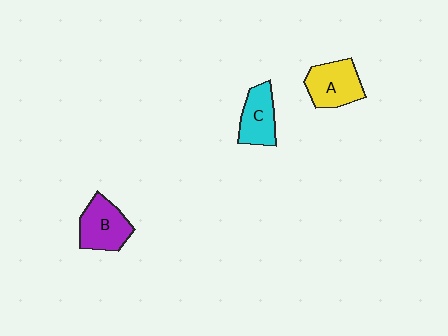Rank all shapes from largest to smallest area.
From largest to smallest: A (yellow), B (purple), C (cyan).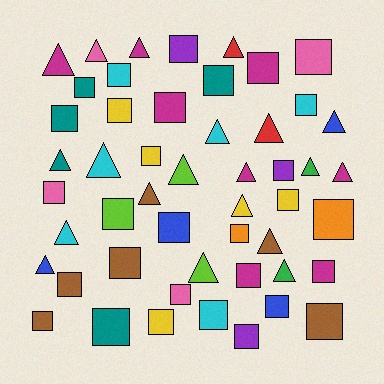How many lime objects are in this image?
There are 3 lime objects.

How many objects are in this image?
There are 50 objects.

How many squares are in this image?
There are 30 squares.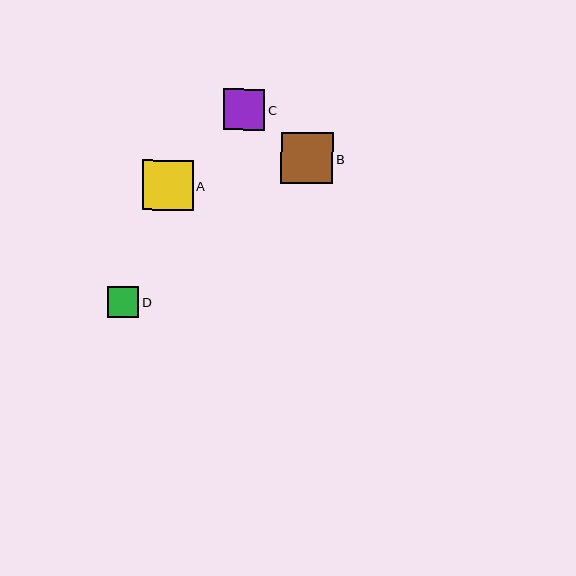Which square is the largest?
Square B is the largest with a size of approximately 52 pixels.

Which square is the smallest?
Square D is the smallest with a size of approximately 31 pixels.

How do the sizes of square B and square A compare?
Square B and square A are approximately the same size.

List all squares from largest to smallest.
From largest to smallest: B, A, C, D.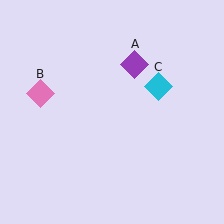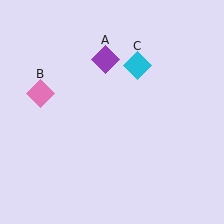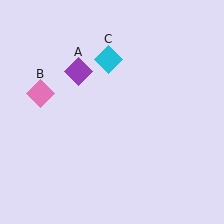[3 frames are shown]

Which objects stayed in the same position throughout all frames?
Pink diamond (object B) remained stationary.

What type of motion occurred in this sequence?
The purple diamond (object A), cyan diamond (object C) rotated counterclockwise around the center of the scene.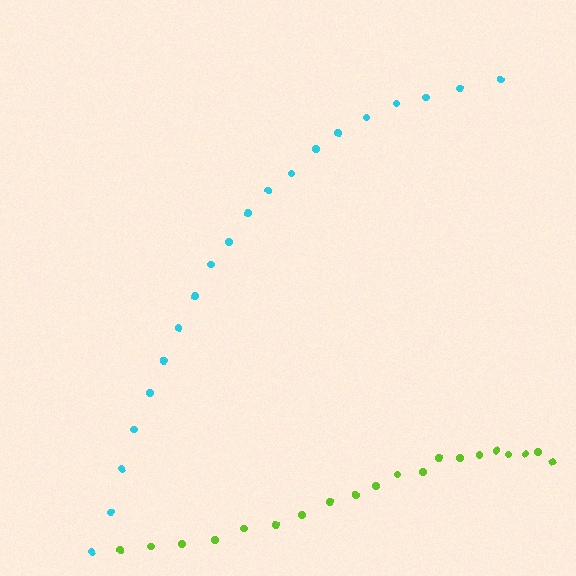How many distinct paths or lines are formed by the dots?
There are 2 distinct paths.